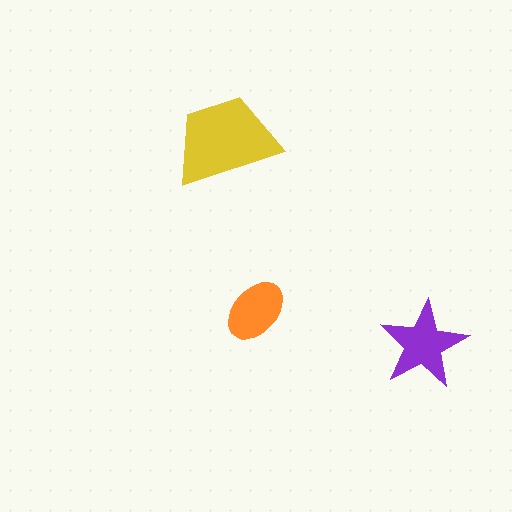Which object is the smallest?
The orange ellipse.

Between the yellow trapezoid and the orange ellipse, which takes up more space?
The yellow trapezoid.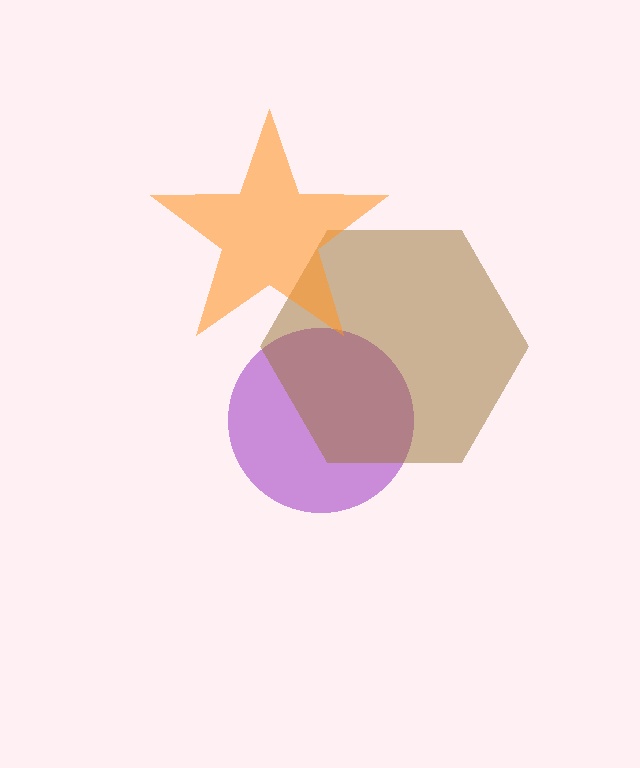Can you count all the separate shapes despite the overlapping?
Yes, there are 3 separate shapes.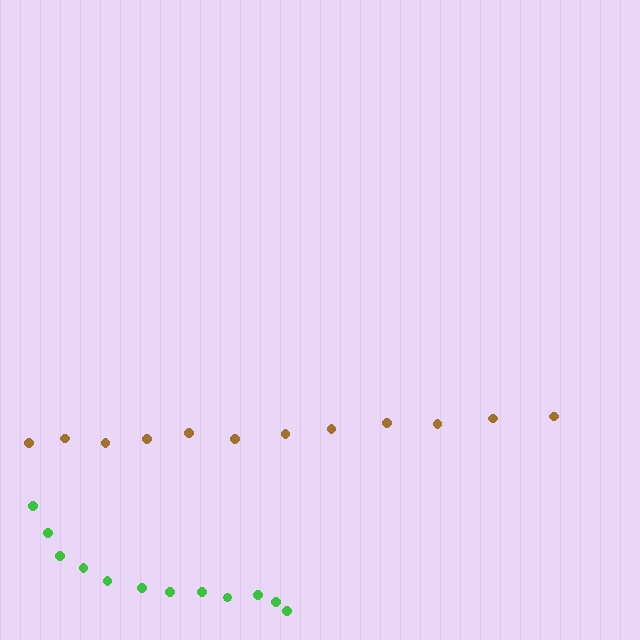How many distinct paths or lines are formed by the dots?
There are 2 distinct paths.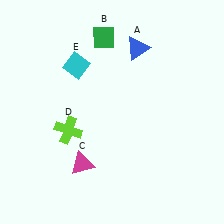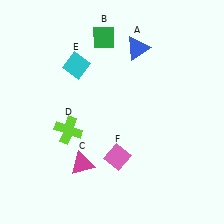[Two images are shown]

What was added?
A pink diamond (F) was added in Image 2.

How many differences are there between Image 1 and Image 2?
There is 1 difference between the two images.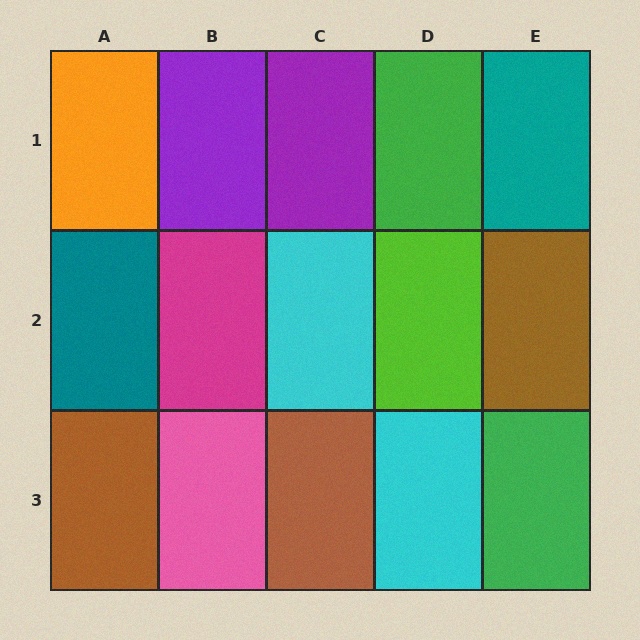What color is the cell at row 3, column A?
Brown.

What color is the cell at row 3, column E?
Green.